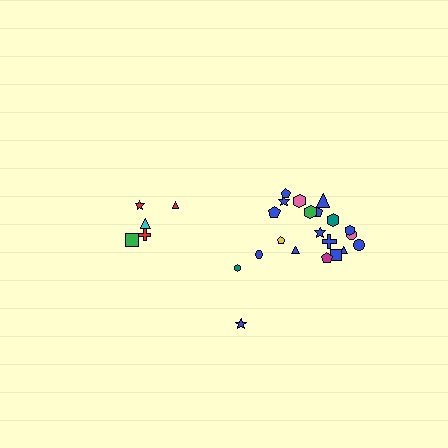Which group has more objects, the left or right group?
The right group.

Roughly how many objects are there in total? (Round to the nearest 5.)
Roughly 25 objects in total.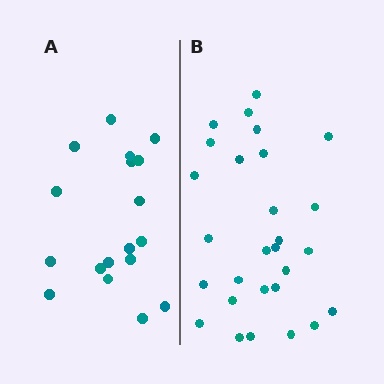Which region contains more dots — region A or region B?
Region B (the right region) has more dots.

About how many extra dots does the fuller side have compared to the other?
Region B has roughly 10 or so more dots than region A.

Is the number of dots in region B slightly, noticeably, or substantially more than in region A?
Region B has substantially more. The ratio is roughly 1.6 to 1.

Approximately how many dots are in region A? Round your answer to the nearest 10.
About 20 dots. (The exact count is 18, which rounds to 20.)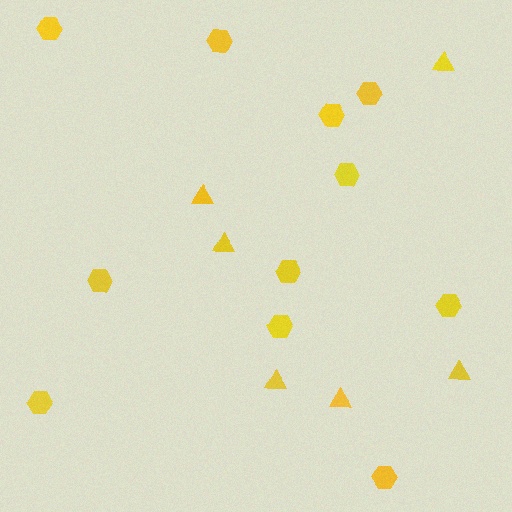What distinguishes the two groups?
There are 2 groups: one group of hexagons (11) and one group of triangles (6).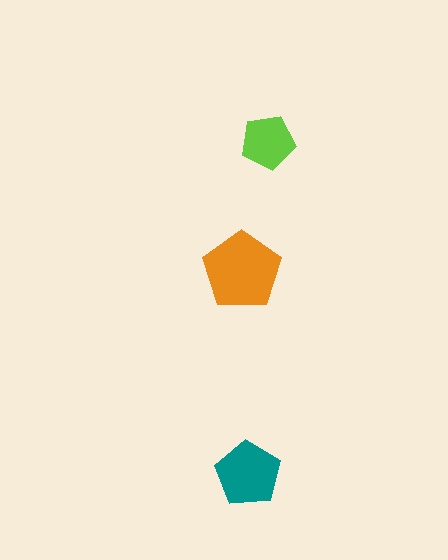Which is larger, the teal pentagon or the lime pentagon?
The teal one.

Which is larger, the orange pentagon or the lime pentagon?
The orange one.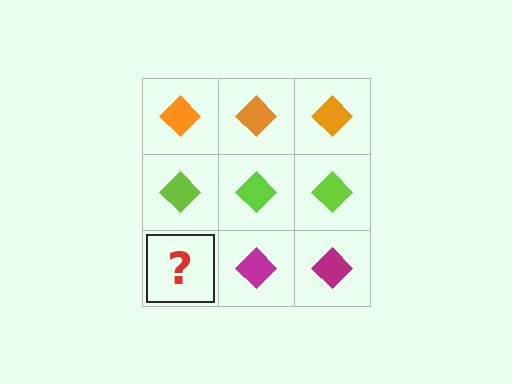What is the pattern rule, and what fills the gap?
The rule is that each row has a consistent color. The gap should be filled with a magenta diamond.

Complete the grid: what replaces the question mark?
The question mark should be replaced with a magenta diamond.